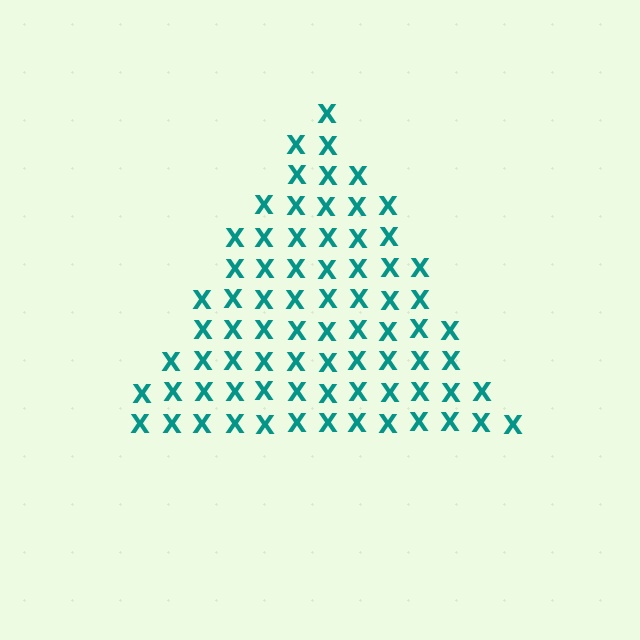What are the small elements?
The small elements are letter X's.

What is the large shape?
The large shape is a triangle.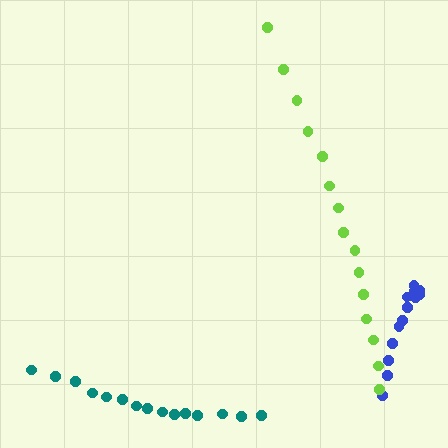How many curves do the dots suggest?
There are 3 distinct paths.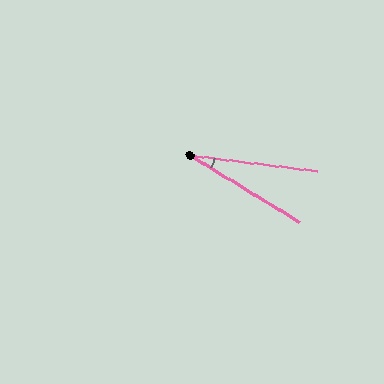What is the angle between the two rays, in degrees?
Approximately 25 degrees.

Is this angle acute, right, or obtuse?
It is acute.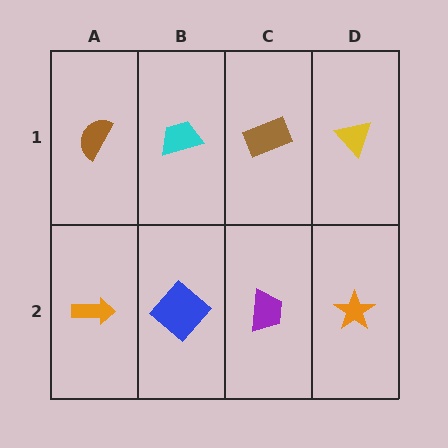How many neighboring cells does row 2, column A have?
2.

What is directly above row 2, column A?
A brown semicircle.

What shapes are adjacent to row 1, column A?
An orange arrow (row 2, column A), a cyan trapezoid (row 1, column B).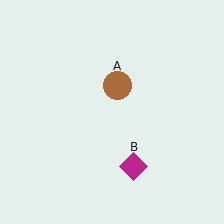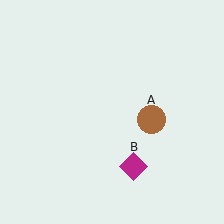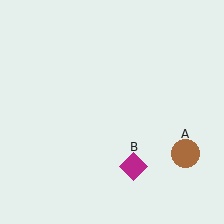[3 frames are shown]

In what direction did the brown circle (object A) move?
The brown circle (object A) moved down and to the right.